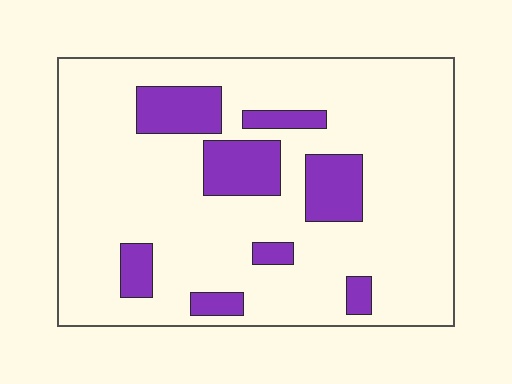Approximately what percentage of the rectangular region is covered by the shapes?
Approximately 20%.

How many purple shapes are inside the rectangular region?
8.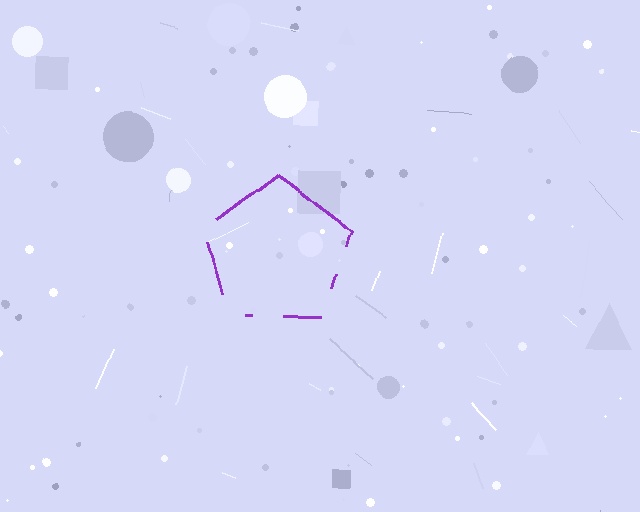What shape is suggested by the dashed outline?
The dashed outline suggests a pentagon.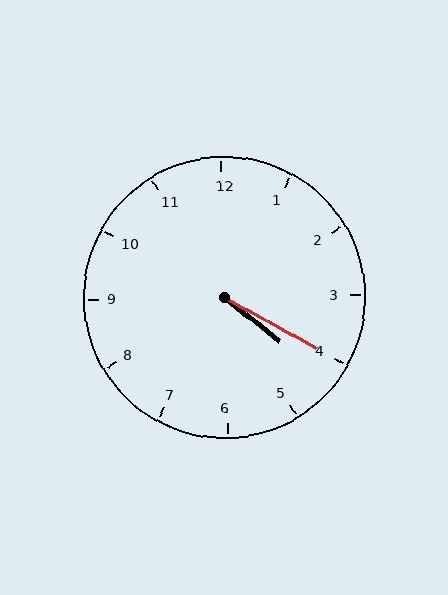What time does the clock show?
4:20.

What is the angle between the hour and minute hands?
Approximately 10 degrees.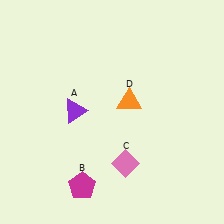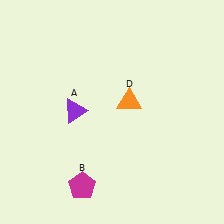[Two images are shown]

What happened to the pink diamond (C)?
The pink diamond (C) was removed in Image 2. It was in the bottom-right area of Image 1.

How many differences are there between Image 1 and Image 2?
There is 1 difference between the two images.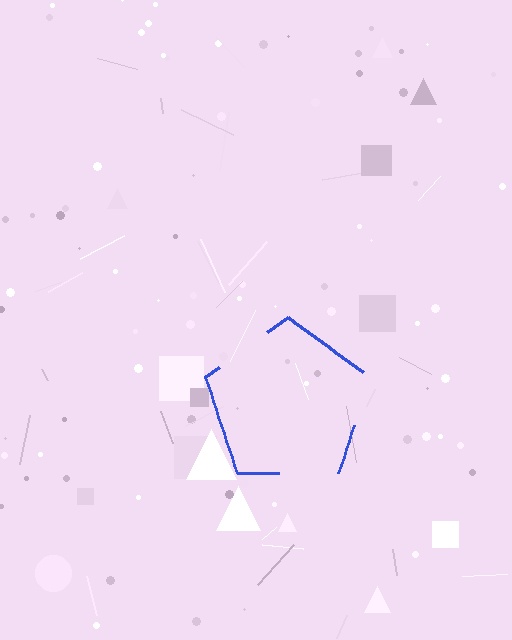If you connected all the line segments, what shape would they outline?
They would outline a pentagon.